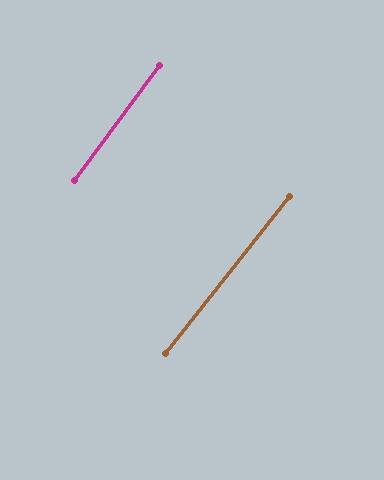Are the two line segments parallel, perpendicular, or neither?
Parallel — their directions differ by only 1.8°.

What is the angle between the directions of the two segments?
Approximately 2 degrees.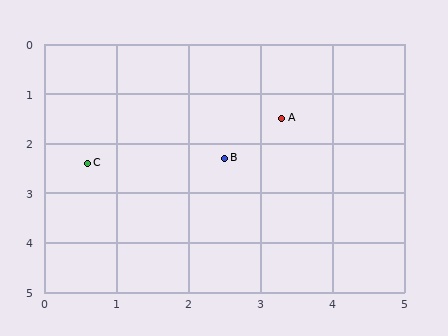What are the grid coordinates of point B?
Point B is at approximately (2.5, 2.3).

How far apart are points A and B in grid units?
Points A and B are about 1.1 grid units apart.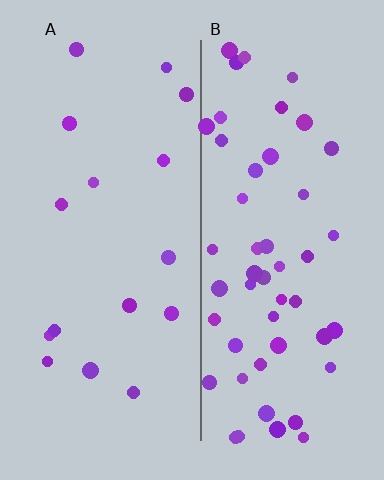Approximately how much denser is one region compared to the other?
Approximately 3.1× — region B over region A.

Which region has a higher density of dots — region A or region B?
B (the right).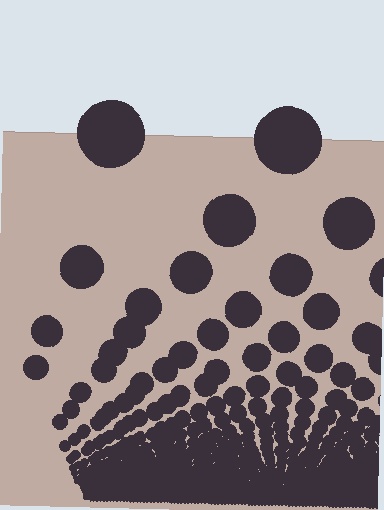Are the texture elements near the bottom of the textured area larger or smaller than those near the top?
Smaller. The gradient is inverted — elements near the bottom are smaller and denser.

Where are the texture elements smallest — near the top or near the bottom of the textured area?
Near the bottom.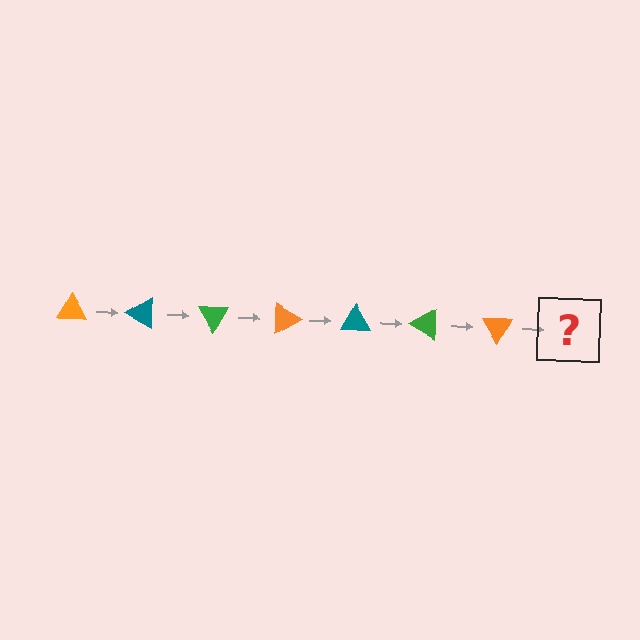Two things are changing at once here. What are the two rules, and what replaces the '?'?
The two rules are that it rotates 30 degrees each step and the color cycles through orange, teal, and green. The '?' should be a teal triangle, rotated 210 degrees from the start.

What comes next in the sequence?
The next element should be a teal triangle, rotated 210 degrees from the start.